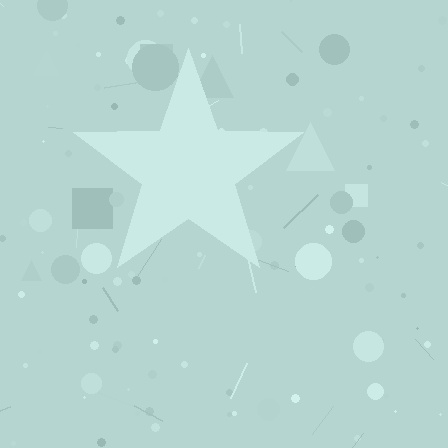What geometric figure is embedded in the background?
A star is embedded in the background.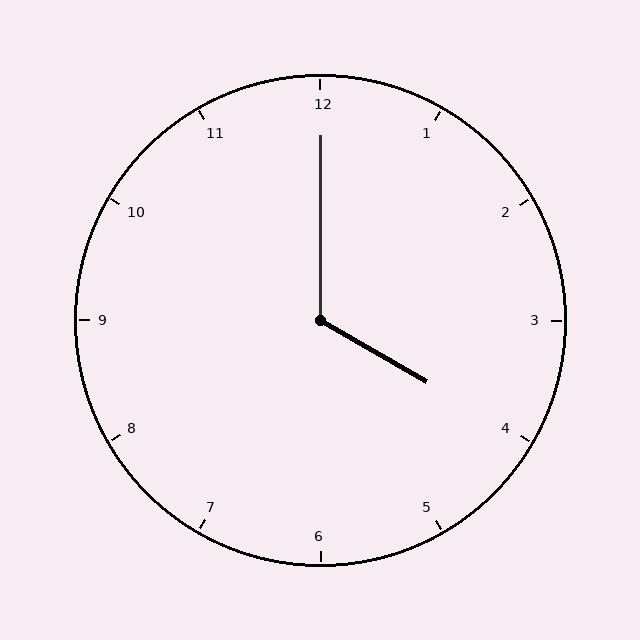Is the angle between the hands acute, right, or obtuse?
It is obtuse.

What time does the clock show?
4:00.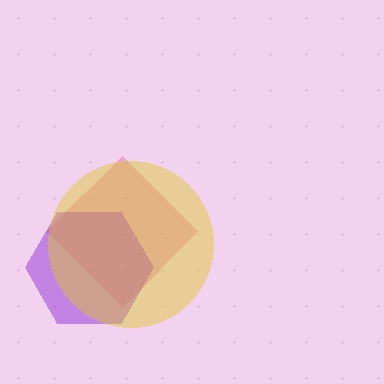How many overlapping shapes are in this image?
There are 3 overlapping shapes in the image.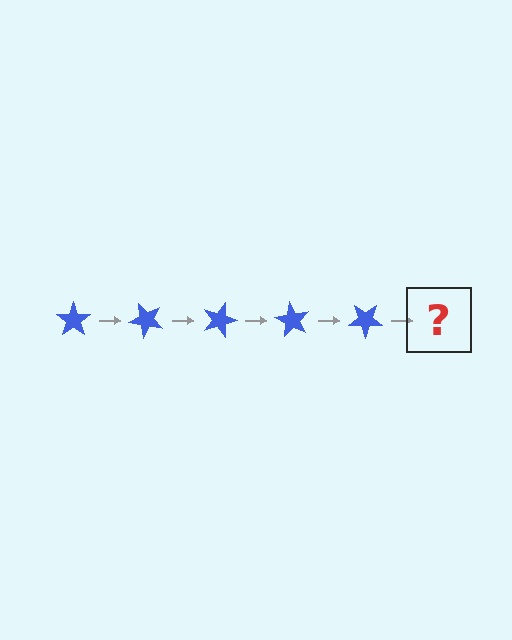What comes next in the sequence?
The next element should be a blue star rotated 225 degrees.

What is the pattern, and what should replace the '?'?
The pattern is that the star rotates 45 degrees each step. The '?' should be a blue star rotated 225 degrees.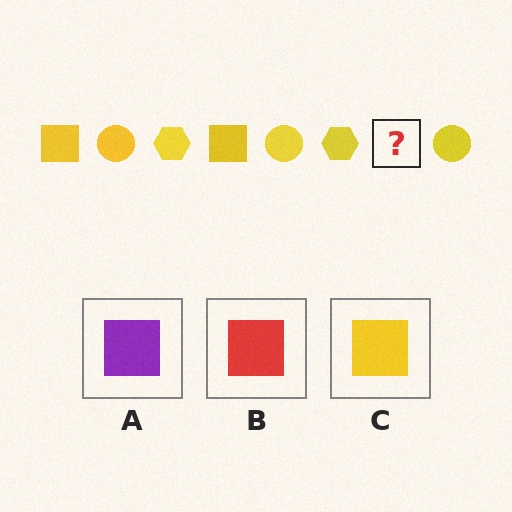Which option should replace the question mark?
Option C.